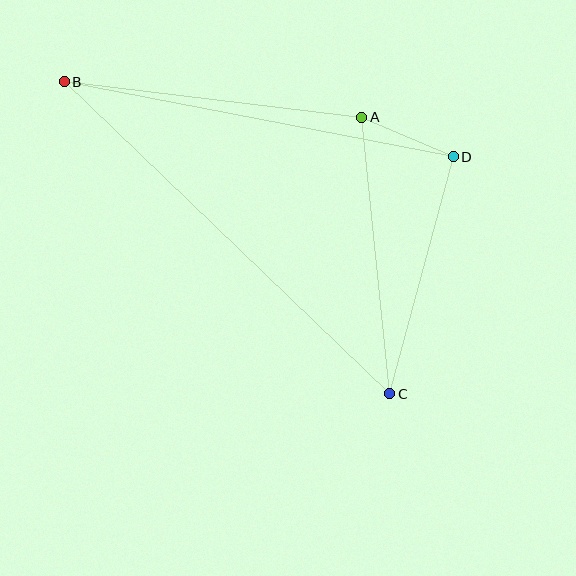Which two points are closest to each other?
Points A and D are closest to each other.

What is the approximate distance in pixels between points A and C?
The distance between A and C is approximately 278 pixels.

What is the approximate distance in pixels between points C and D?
The distance between C and D is approximately 246 pixels.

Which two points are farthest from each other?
Points B and C are farthest from each other.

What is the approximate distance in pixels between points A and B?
The distance between A and B is approximately 300 pixels.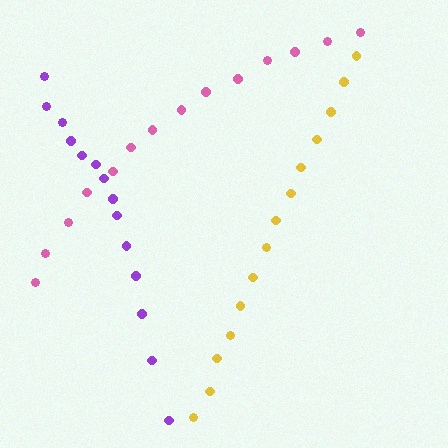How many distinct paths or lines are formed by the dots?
There are 3 distinct paths.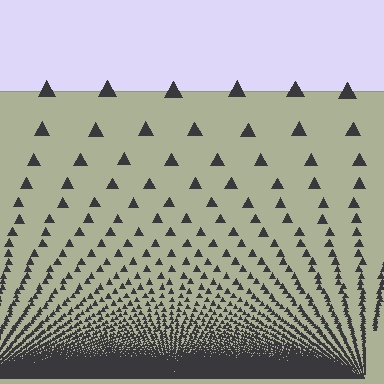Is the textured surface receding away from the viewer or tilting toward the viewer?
The surface appears to tilt toward the viewer. Texture elements get larger and sparser toward the top.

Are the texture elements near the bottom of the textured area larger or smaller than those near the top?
Smaller. The gradient is inverted — elements near the bottom are smaller and denser.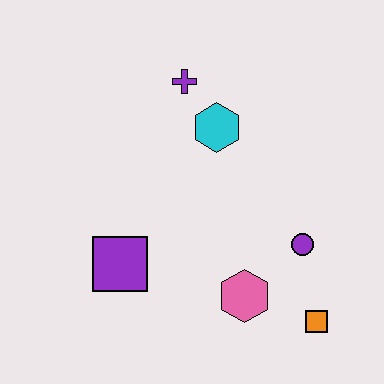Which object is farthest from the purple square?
The orange square is farthest from the purple square.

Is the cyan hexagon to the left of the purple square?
No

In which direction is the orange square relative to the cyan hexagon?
The orange square is below the cyan hexagon.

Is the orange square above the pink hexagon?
No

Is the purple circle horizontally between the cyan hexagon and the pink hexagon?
No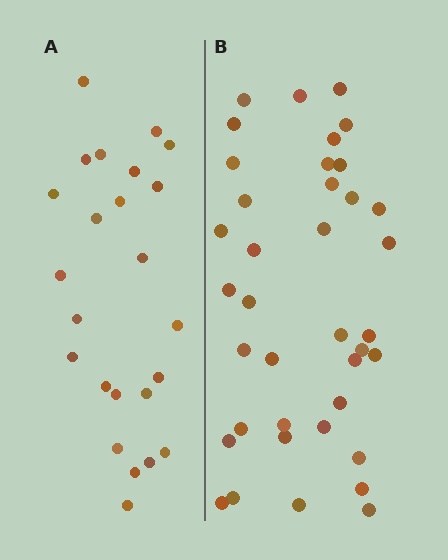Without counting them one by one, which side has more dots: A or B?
Region B (the right region) has more dots.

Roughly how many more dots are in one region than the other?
Region B has approximately 15 more dots than region A.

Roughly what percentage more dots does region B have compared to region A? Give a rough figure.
About 60% more.